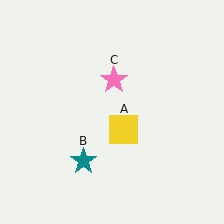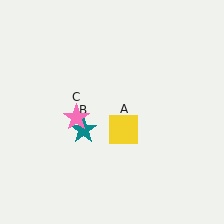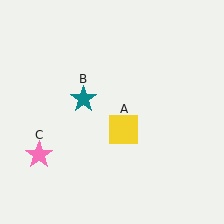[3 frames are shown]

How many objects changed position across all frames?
2 objects changed position: teal star (object B), pink star (object C).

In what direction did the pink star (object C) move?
The pink star (object C) moved down and to the left.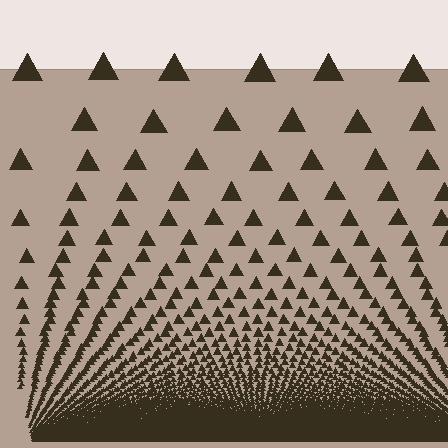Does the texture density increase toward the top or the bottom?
Density increases toward the bottom.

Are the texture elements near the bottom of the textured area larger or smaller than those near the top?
Smaller. The gradient is inverted — elements near the bottom are smaller and denser.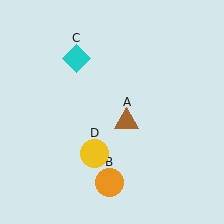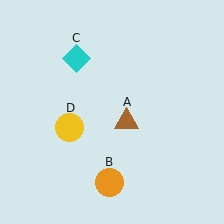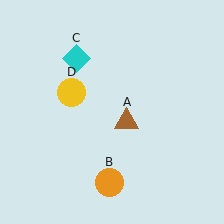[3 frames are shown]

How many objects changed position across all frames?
1 object changed position: yellow circle (object D).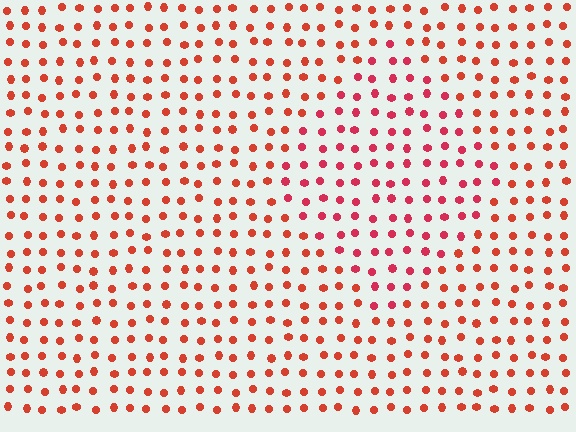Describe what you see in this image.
The image is filled with small red elements in a uniform arrangement. A diamond-shaped region is visible where the elements are tinted to a slightly different hue, forming a subtle color boundary.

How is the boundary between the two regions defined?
The boundary is defined purely by a slight shift in hue (about 21 degrees). Spacing, size, and orientation are identical on both sides.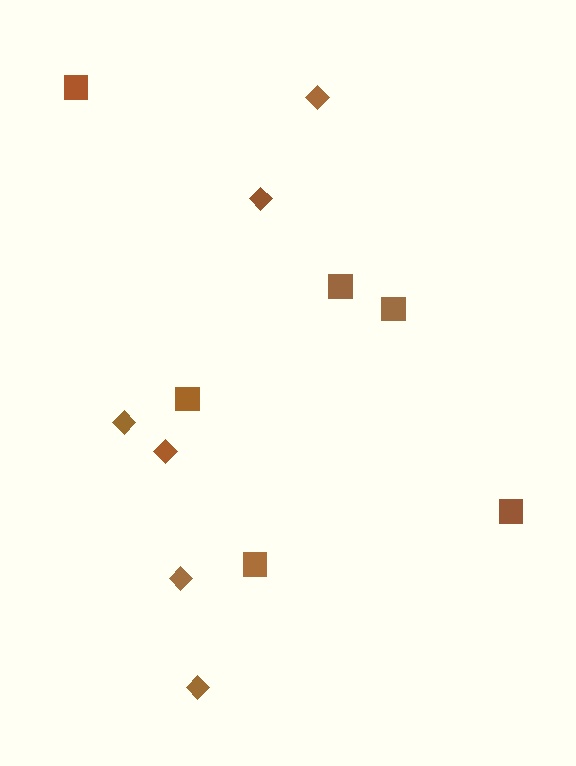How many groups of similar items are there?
There are 2 groups: one group of diamonds (6) and one group of squares (6).